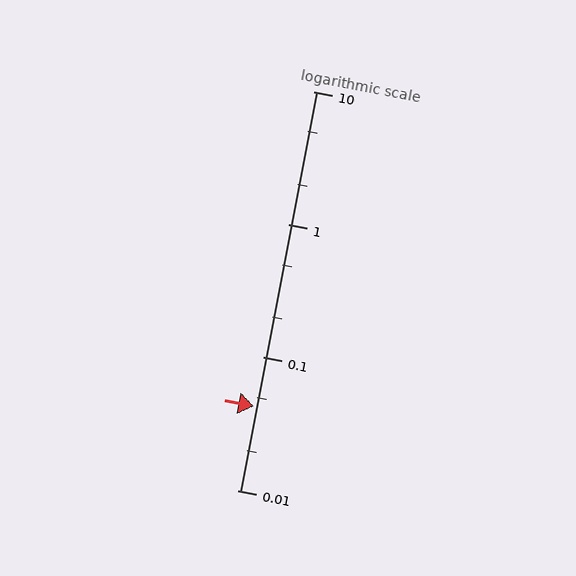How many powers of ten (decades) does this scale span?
The scale spans 3 decades, from 0.01 to 10.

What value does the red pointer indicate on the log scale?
The pointer indicates approximately 0.043.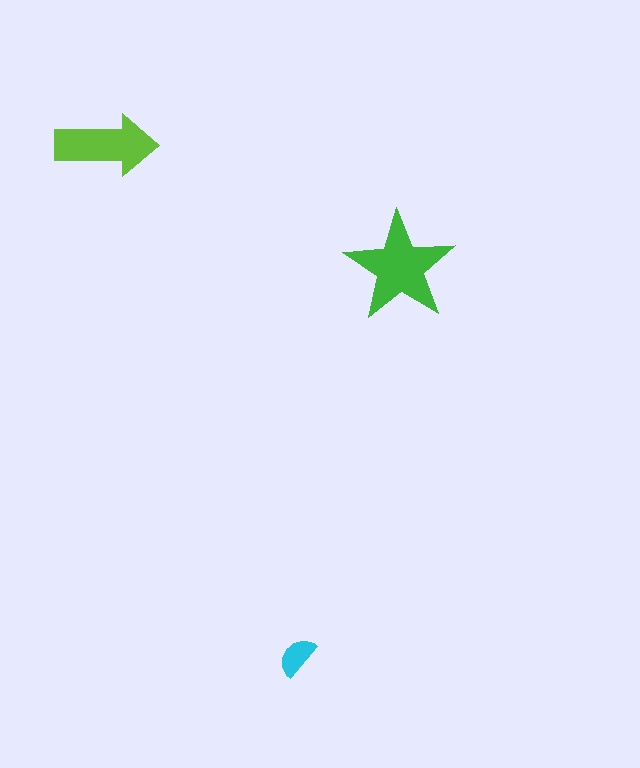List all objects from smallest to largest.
The cyan semicircle, the lime arrow, the green star.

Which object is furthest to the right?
The green star is rightmost.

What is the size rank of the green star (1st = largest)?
1st.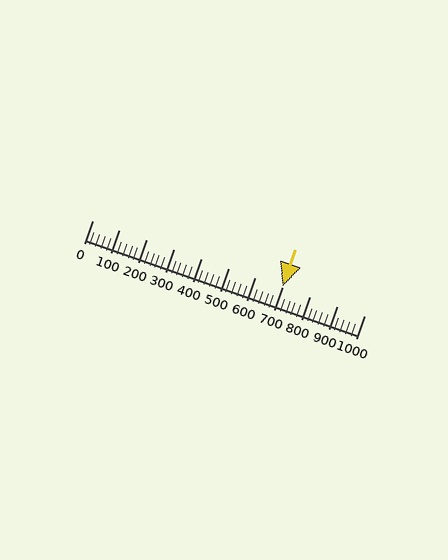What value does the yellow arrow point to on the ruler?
The yellow arrow points to approximately 700.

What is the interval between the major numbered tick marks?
The major tick marks are spaced 100 units apart.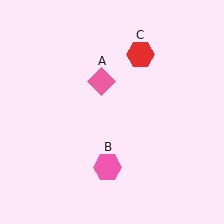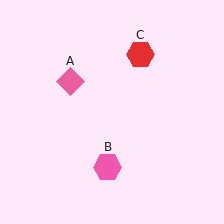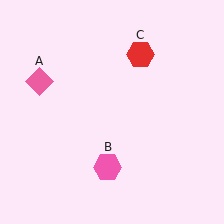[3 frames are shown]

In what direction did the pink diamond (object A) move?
The pink diamond (object A) moved left.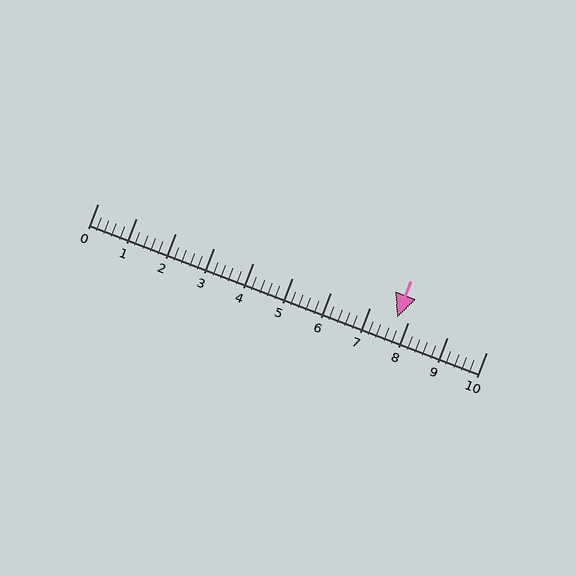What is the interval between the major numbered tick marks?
The major tick marks are spaced 1 units apart.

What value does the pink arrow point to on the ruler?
The pink arrow points to approximately 7.7.